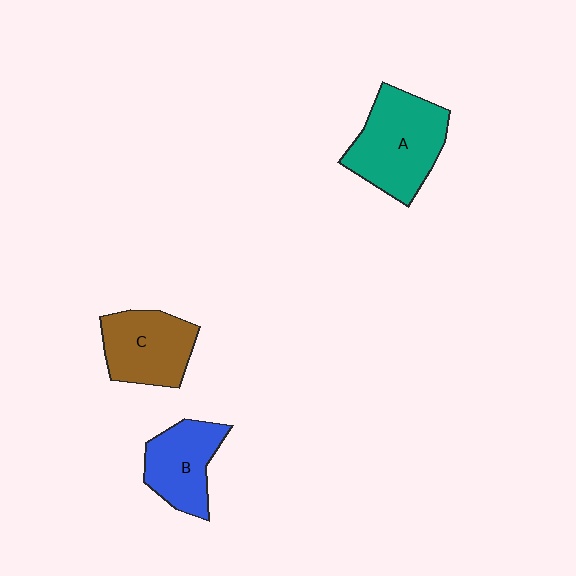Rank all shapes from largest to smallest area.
From largest to smallest: A (teal), C (brown), B (blue).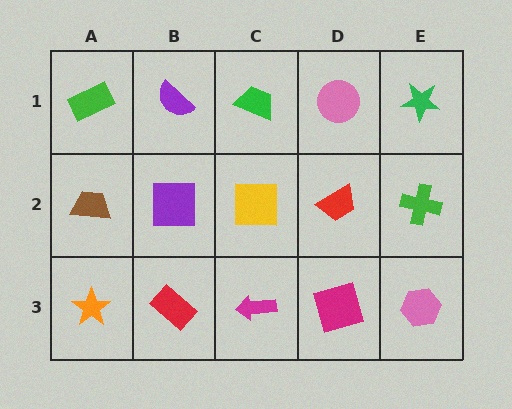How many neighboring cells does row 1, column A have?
2.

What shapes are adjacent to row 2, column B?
A purple semicircle (row 1, column B), a red rectangle (row 3, column B), a brown trapezoid (row 2, column A), a yellow square (row 2, column C).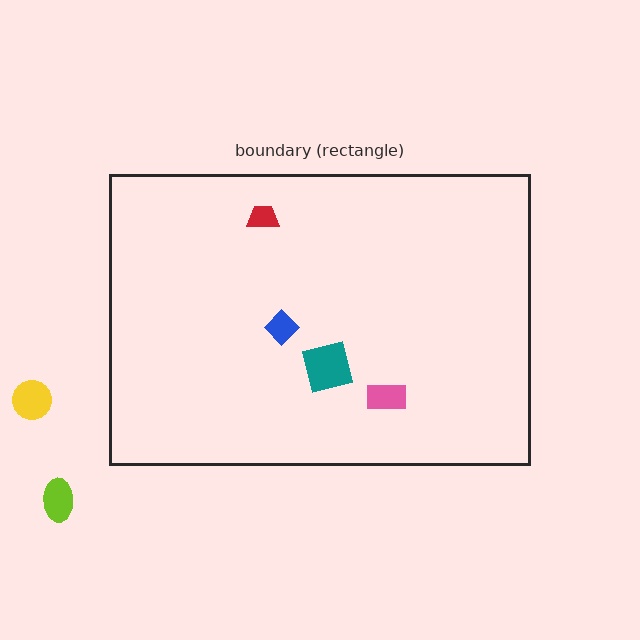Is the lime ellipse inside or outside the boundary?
Outside.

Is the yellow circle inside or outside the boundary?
Outside.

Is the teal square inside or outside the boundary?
Inside.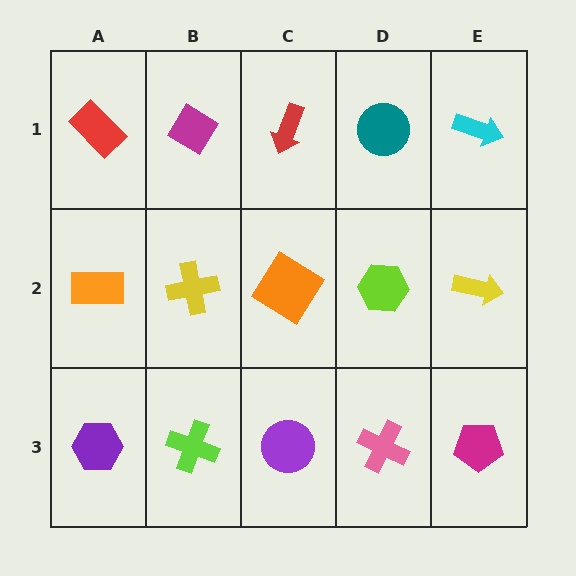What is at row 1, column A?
A red rectangle.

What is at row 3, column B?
A lime cross.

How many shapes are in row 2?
5 shapes.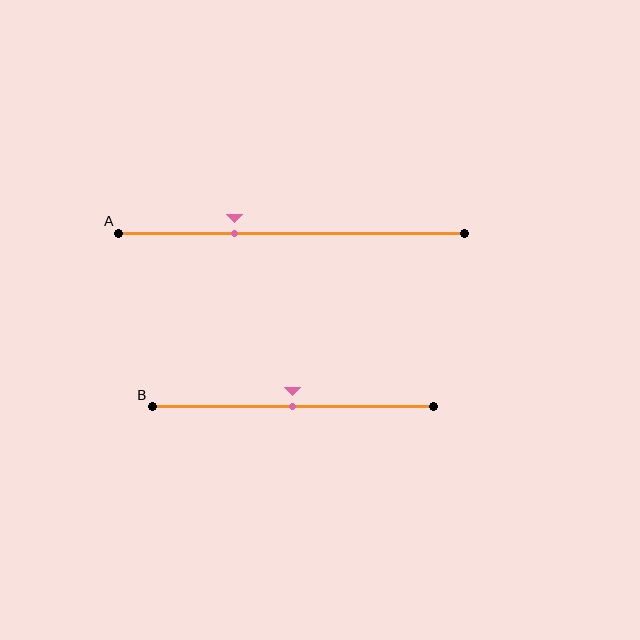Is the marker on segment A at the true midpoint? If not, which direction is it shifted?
No, the marker on segment A is shifted to the left by about 17% of the segment length.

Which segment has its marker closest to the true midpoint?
Segment B has its marker closest to the true midpoint.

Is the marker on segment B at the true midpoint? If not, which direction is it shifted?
Yes, the marker on segment B is at the true midpoint.